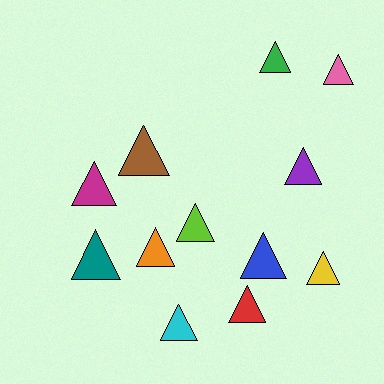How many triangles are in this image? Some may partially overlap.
There are 12 triangles.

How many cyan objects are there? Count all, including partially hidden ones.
There is 1 cyan object.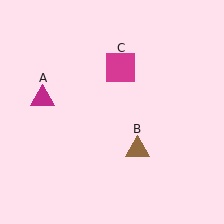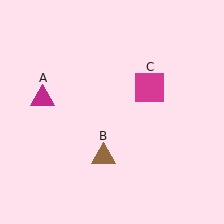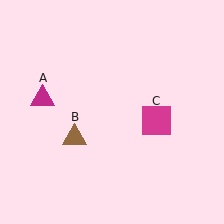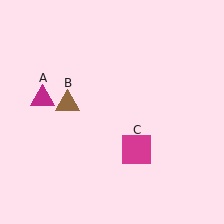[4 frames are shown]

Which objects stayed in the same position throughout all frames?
Magenta triangle (object A) remained stationary.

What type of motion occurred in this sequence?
The brown triangle (object B), magenta square (object C) rotated clockwise around the center of the scene.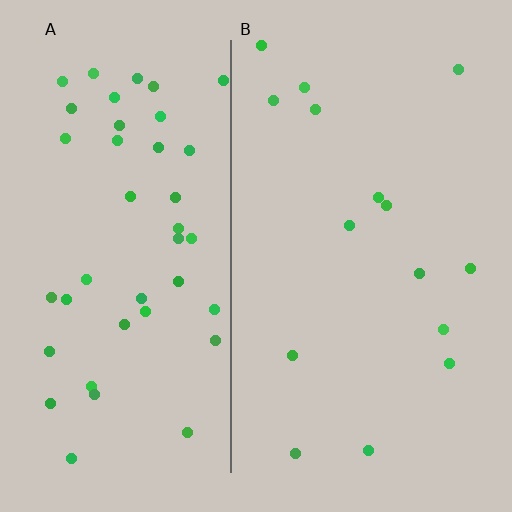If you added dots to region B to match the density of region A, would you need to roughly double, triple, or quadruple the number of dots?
Approximately triple.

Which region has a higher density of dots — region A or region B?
A (the left).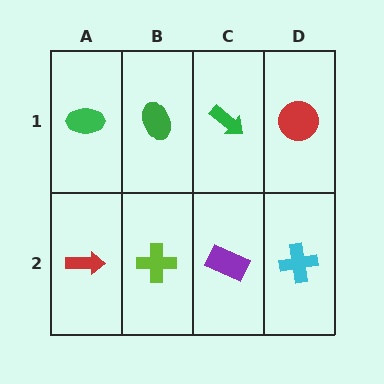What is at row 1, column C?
A green arrow.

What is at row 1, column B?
A green ellipse.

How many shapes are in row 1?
4 shapes.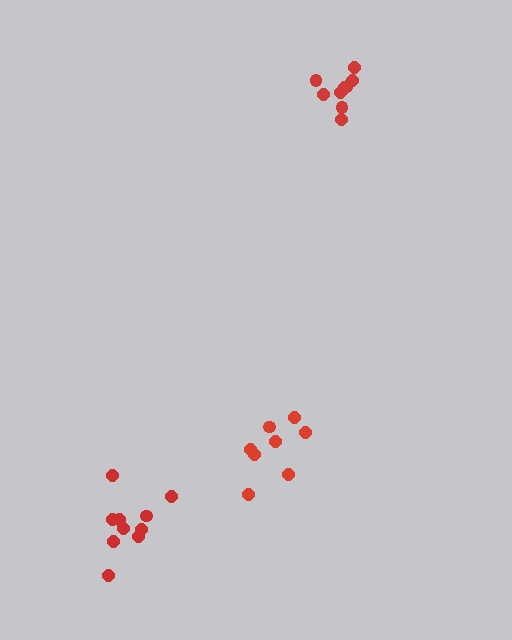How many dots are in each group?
Group 1: 8 dots, Group 2: 10 dots, Group 3: 10 dots (28 total).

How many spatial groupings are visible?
There are 3 spatial groupings.